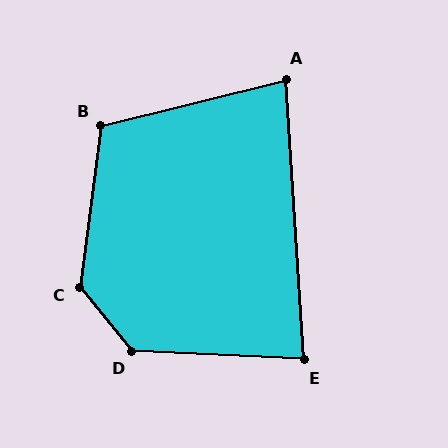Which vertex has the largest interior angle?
C, at approximately 134 degrees.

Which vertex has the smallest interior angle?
A, at approximately 80 degrees.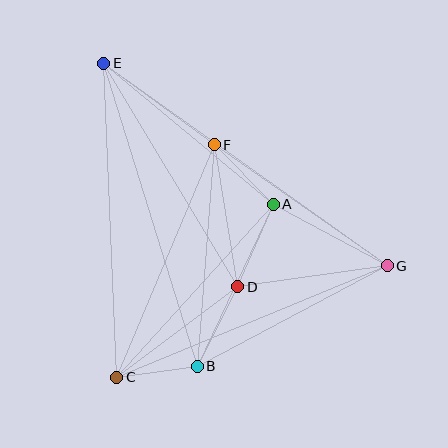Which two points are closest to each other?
Points B and C are closest to each other.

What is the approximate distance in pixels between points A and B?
The distance between A and B is approximately 179 pixels.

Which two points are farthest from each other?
Points E and G are farthest from each other.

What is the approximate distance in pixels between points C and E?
The distance between C and E is approximately 314 pixels.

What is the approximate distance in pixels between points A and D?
The distance between A and D is approximately 90 pixels.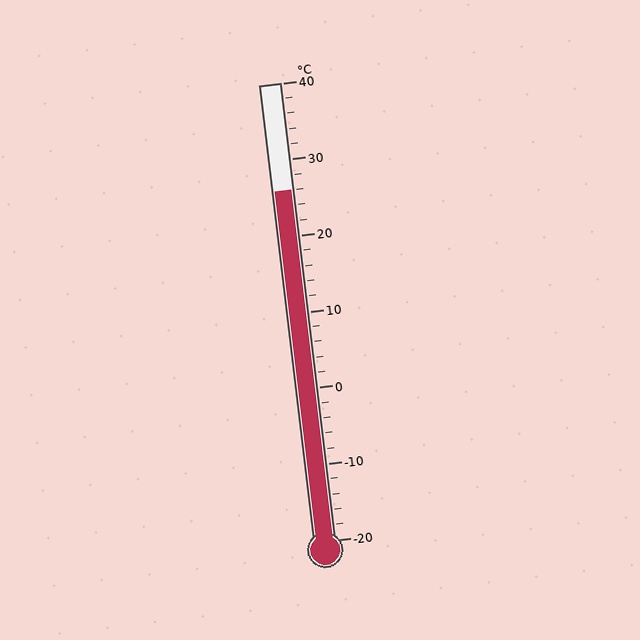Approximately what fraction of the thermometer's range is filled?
The thermometer is filled to approximately 75% of its range.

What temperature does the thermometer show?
The thermometer shows approximately 26°C.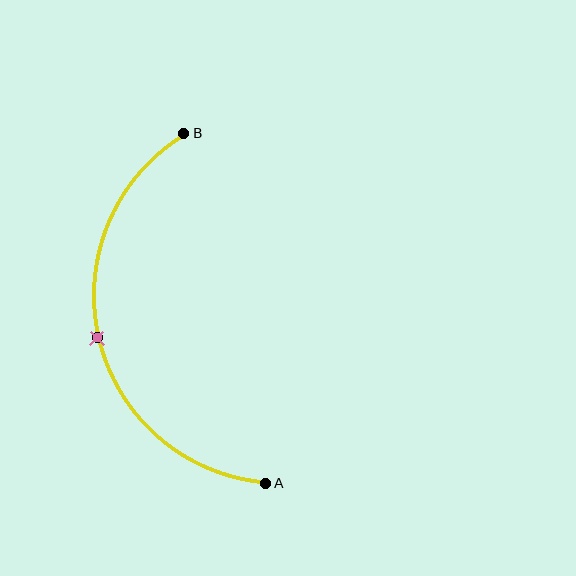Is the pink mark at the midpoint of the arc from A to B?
Yes. The pink mark lies on the arc at equal arc-length from both A and B — it is the arc midpoint.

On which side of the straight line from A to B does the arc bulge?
The arc bulges to the left of the straight line connecting A and B.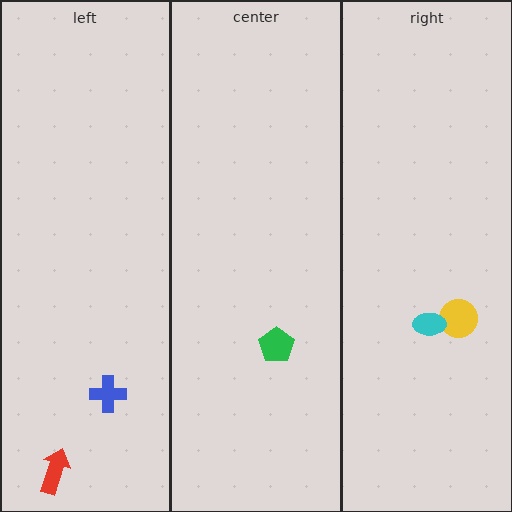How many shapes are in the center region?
1.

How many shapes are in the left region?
2.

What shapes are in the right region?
The yellow circle, the cyan ellipse.